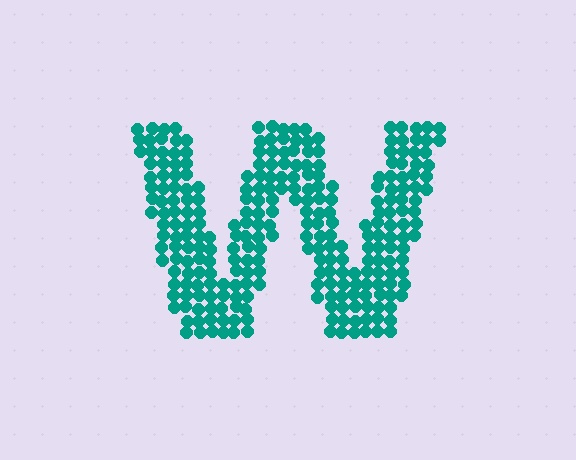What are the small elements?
The small elements are circles.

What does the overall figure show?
The overall figure shows the letter W.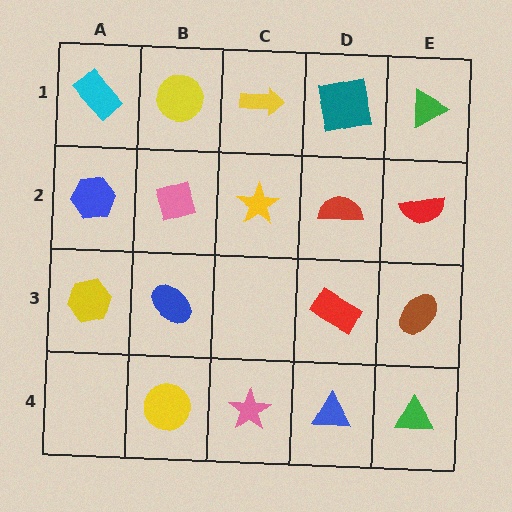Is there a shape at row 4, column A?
No, that cell is empty.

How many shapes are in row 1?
5 shapes.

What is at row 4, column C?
A pink star.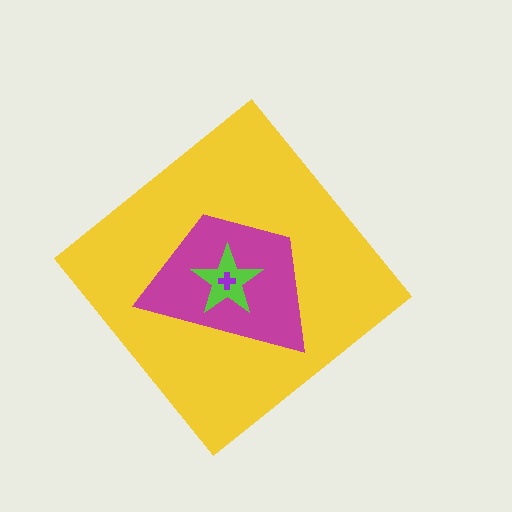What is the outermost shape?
The yellow diamond.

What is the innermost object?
The purple cross.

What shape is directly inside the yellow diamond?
The magenta trapezoid.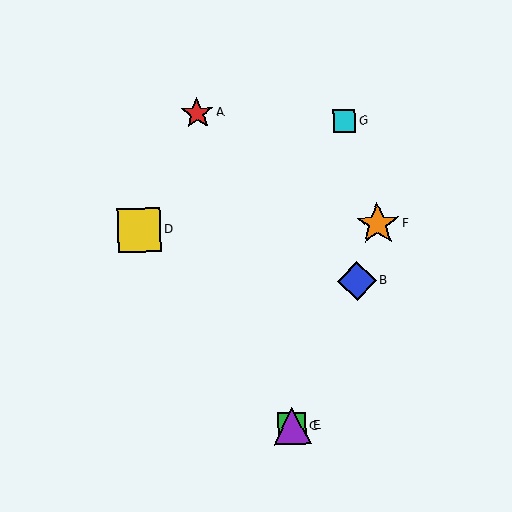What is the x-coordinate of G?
Object G is at x≈344.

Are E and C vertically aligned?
Yes, both are at x≈292.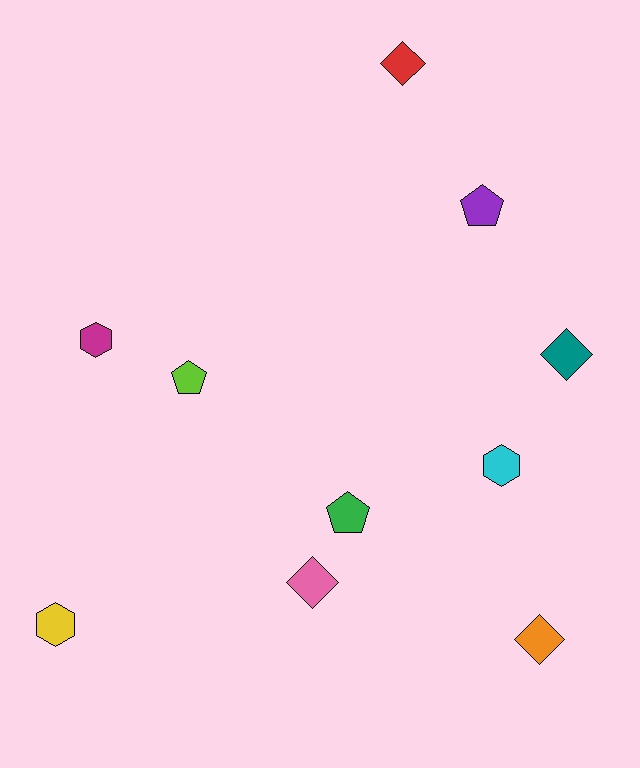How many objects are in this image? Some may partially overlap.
There are 10 objects.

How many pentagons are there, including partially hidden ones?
There are 3 pentagons.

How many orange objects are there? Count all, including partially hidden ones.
There is 1 orange object.